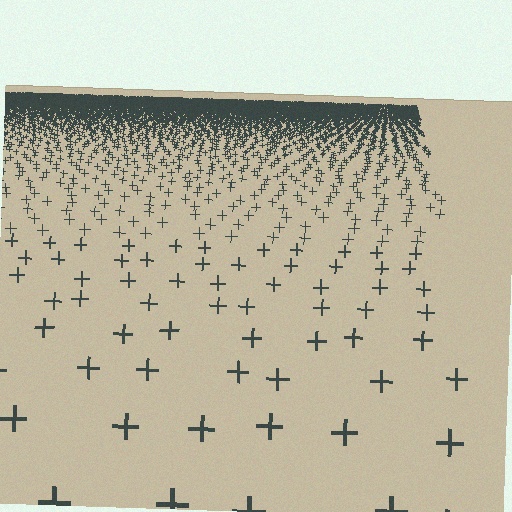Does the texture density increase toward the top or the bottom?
Density increases toward the top.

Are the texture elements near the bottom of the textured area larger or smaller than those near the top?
Larger. Near the bottom, elements are closer to the viewer and appear at a bigger on-screen size.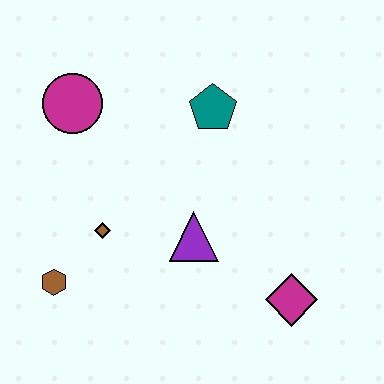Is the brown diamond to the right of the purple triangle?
No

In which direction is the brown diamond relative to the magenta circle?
The brown diamond is below the magenta circle.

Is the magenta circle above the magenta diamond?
Yes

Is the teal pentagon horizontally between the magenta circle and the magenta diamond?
Yes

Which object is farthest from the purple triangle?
The magenta circle is farthest from the purple triangle.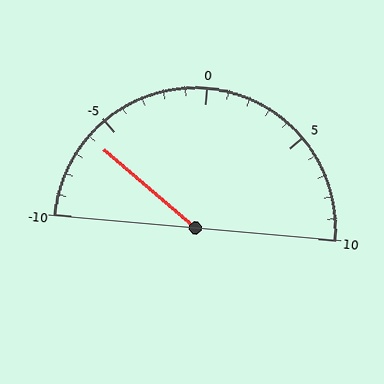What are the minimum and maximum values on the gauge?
The gauge ranges from -10 to 10.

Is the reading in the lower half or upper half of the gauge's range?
The reading is in the lower half of the range (-10 to 10).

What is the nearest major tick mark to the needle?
The nearest major tick mark is -5.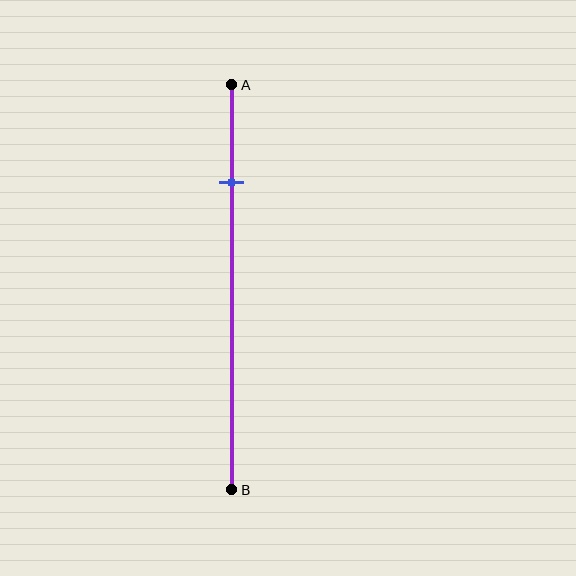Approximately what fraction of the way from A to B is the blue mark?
The blue mark is approximately 25% of the way from A to B.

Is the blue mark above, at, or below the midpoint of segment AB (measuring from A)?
The blue mark is above the midpoint of segment AB.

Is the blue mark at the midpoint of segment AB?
No, the mark is at about 25% from A, not at the 50% midpoint.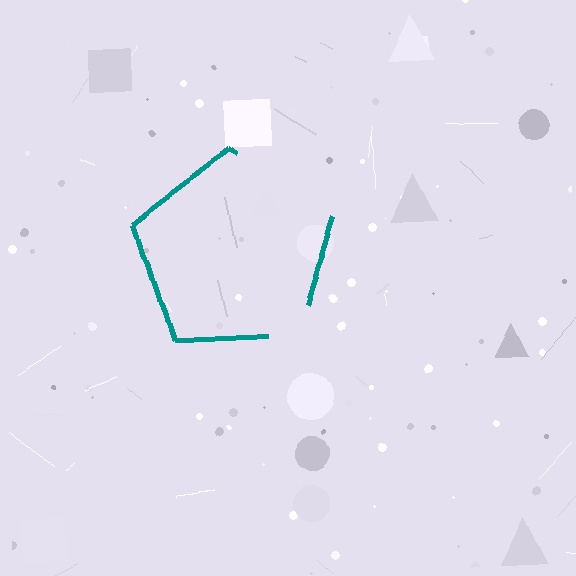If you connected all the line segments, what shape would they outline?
They would outline a pentagon.